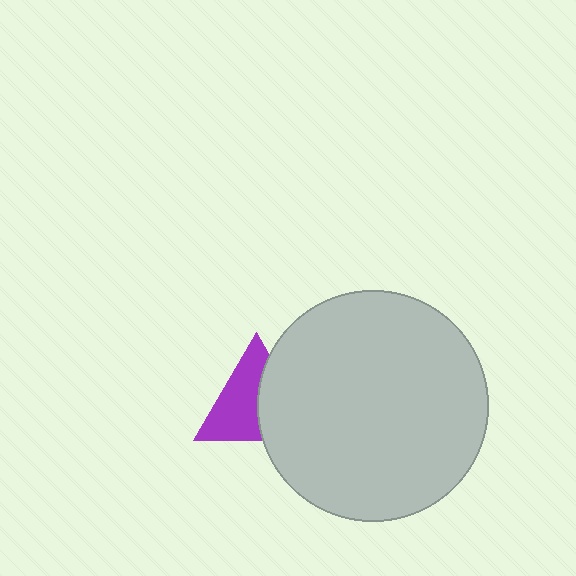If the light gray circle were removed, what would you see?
You would see the complete purple triangle.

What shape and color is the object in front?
The object in front is a light gray circle.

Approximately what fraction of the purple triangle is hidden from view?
Roughly 43% of the purple triangle is hidden behind the light gray circle.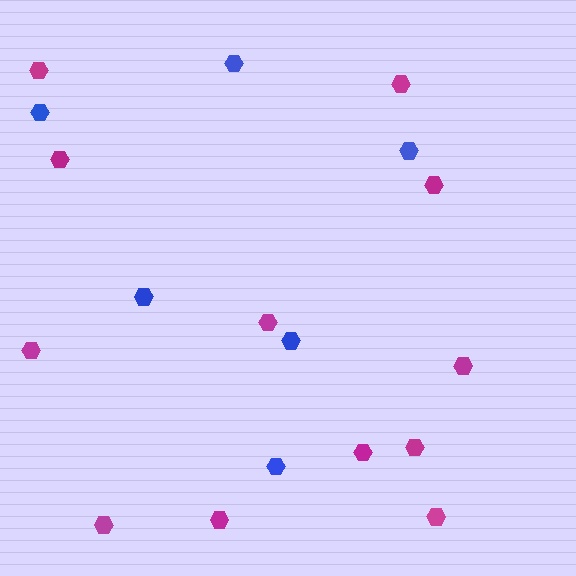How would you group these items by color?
There are 2 groups: one group of magenta hexagons (12) and one group of blue hexagons (6).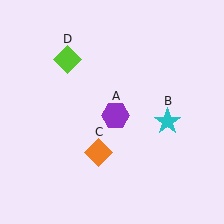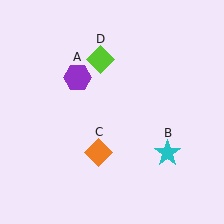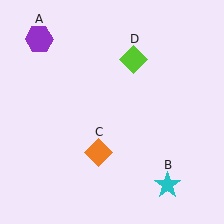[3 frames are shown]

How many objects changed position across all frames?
3 objects changed position: purple hexagon (object A), cyan star (object B), lime diamond (object D).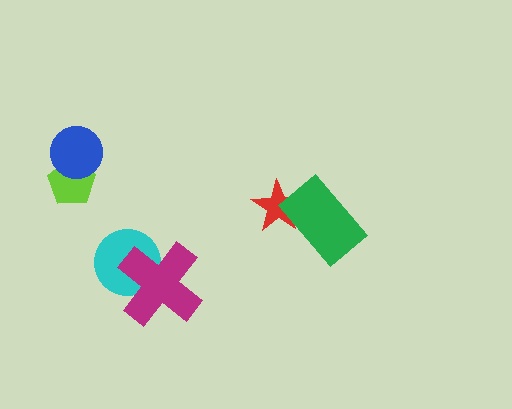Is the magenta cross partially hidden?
No, no other shape covers it.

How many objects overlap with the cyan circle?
1 object overlaps with the cyan circle.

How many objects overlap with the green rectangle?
1 object overlaps with the green rectangle.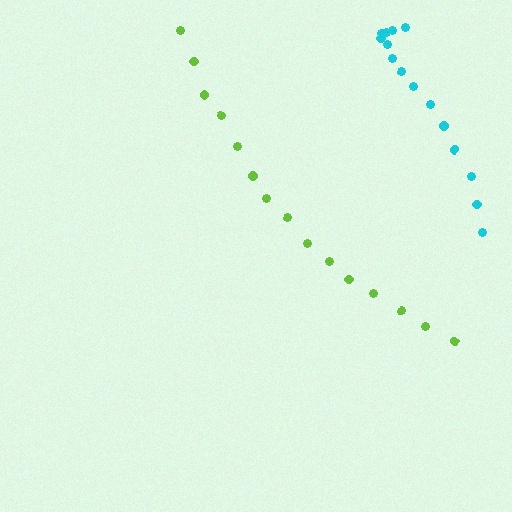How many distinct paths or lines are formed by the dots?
There are 2 distinct paths.